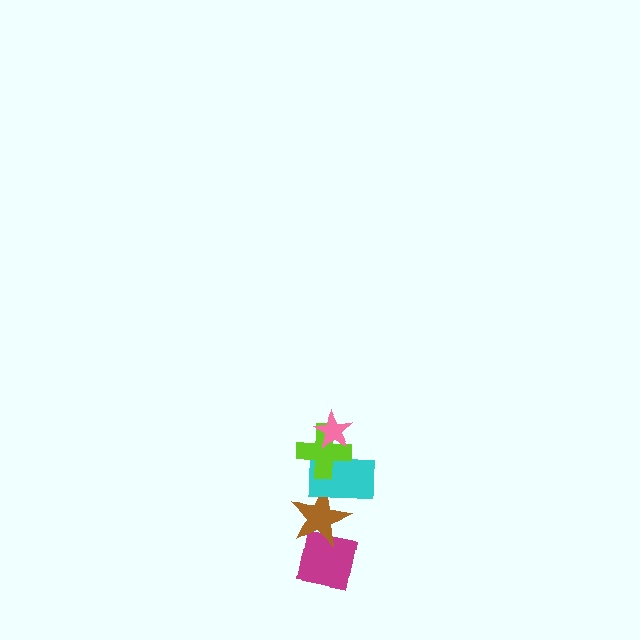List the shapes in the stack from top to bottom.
From top to bottom: the pink star, the lime cross, the cyan rectangle, the brown star, the magenta square.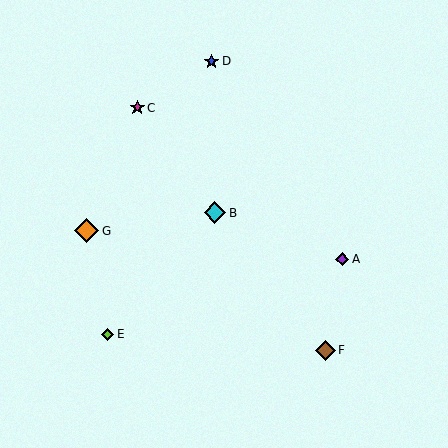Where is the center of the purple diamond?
The center of the purple diamond is at (342, 259).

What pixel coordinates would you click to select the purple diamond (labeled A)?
Click at (342, 259) to select the purple diamond A.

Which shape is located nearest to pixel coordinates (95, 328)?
The lime diamond (labeled E) at (108, 334) is nearest to that location.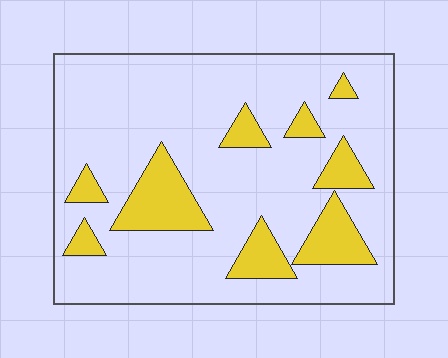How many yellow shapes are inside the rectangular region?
9.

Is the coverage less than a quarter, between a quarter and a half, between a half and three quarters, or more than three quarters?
Less than a quarter.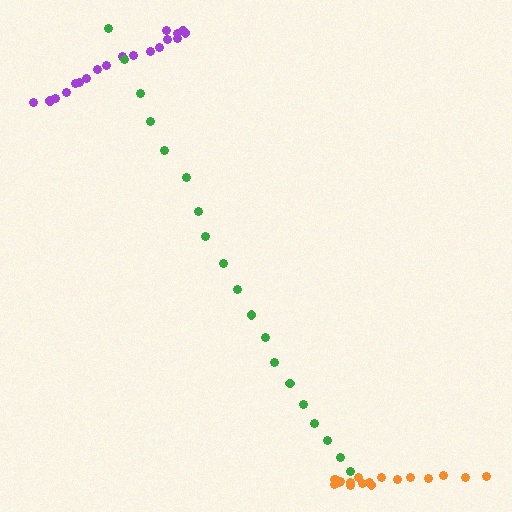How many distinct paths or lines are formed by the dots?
There are 3 distinct paths.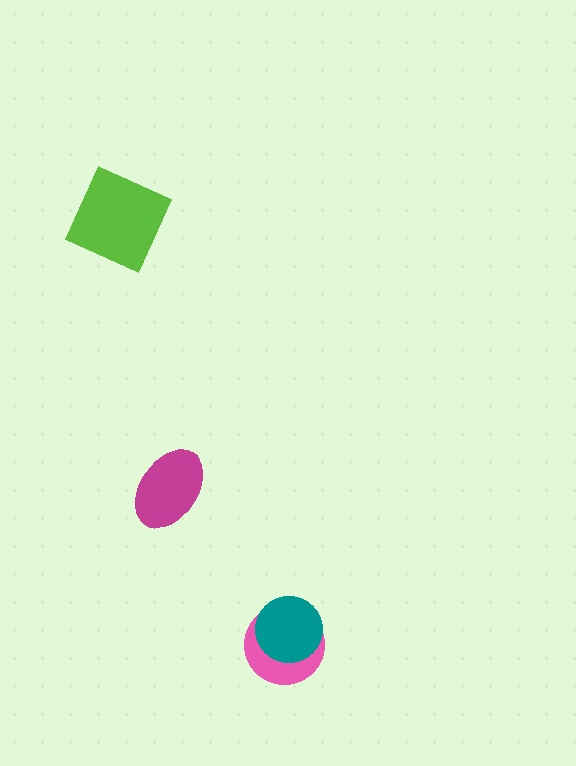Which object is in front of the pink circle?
The teal circle is in front of the pink circle.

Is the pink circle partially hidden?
Yes, it is partially covered by another shape.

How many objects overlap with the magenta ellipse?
0 objects overlap with the magenta ellipse.